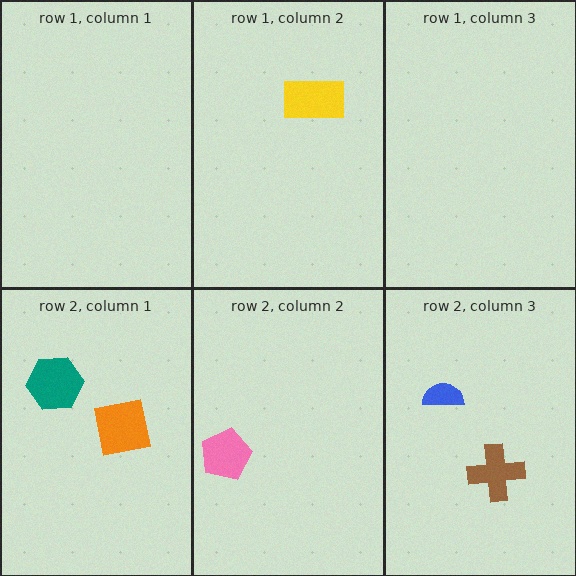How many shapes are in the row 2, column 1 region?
2.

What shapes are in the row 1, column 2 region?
The yellow rectangle.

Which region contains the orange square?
The row 2, column 1 region.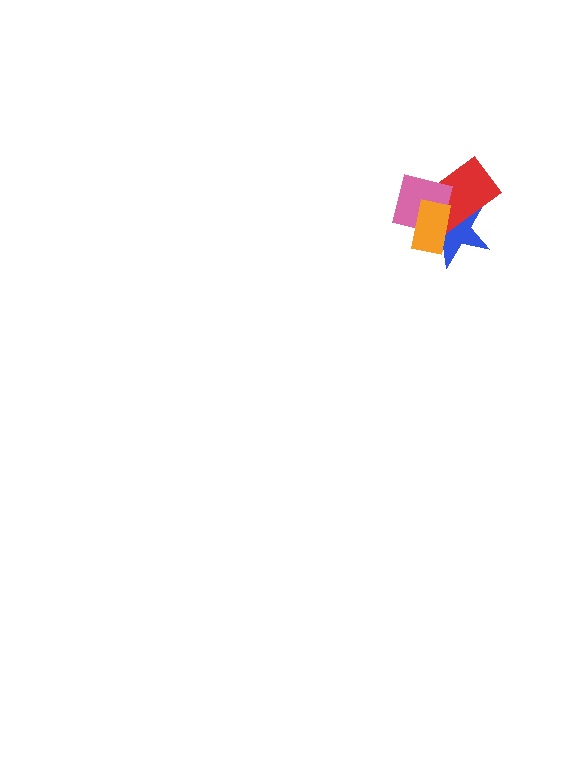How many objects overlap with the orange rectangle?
3 objects overlap with the orange rectangle.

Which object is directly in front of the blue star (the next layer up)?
The red rectangle is directly in front of the blue star.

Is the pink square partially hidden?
Yes, it is partially covered by another shape.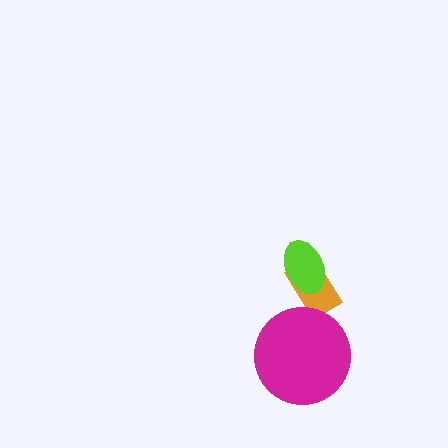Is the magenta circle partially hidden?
No, no other shape covers it.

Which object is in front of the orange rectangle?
The lime ellipse is in front of the orange rectangle.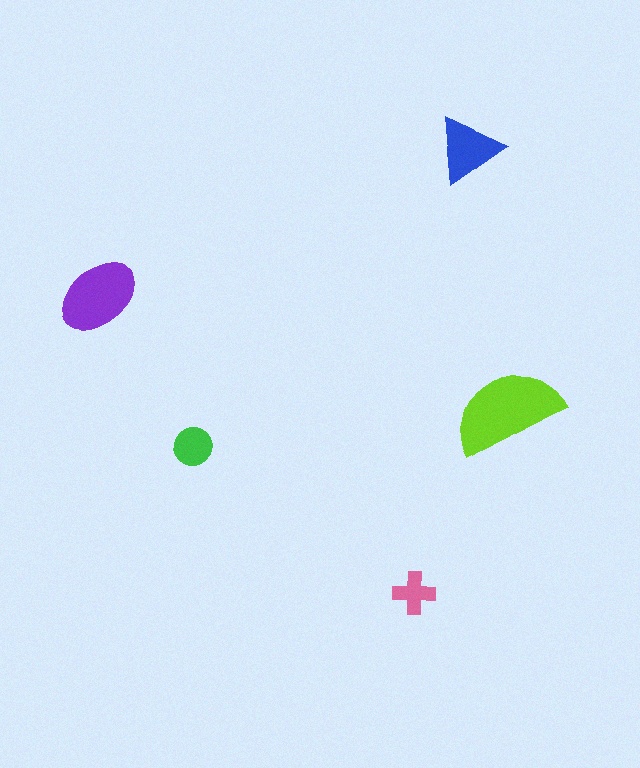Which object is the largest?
The lime semicircle.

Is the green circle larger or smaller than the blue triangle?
Smaller.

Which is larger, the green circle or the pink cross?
The green circle.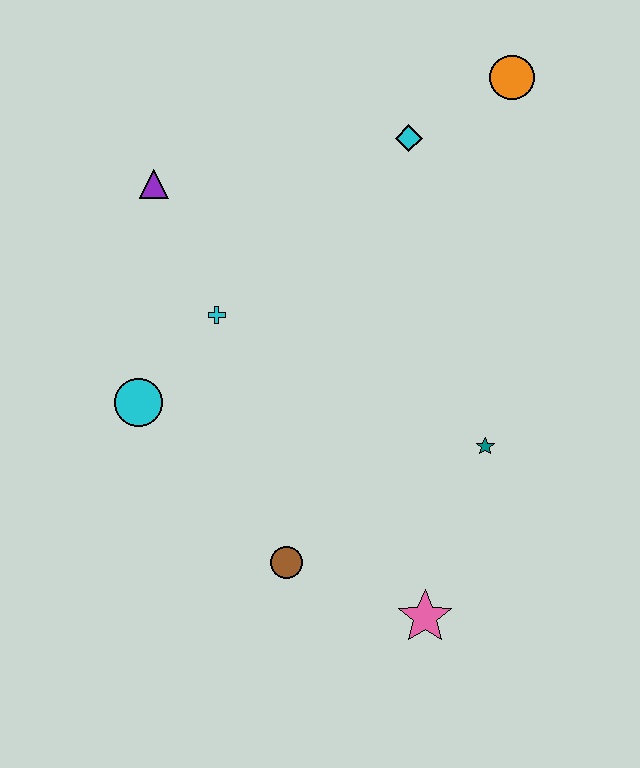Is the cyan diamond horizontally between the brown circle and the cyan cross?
No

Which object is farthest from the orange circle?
The pink star is farthest from the orange circle.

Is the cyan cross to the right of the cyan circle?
Yes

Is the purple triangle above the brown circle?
Yes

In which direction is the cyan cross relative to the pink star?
The cyan cross is above the pink star.